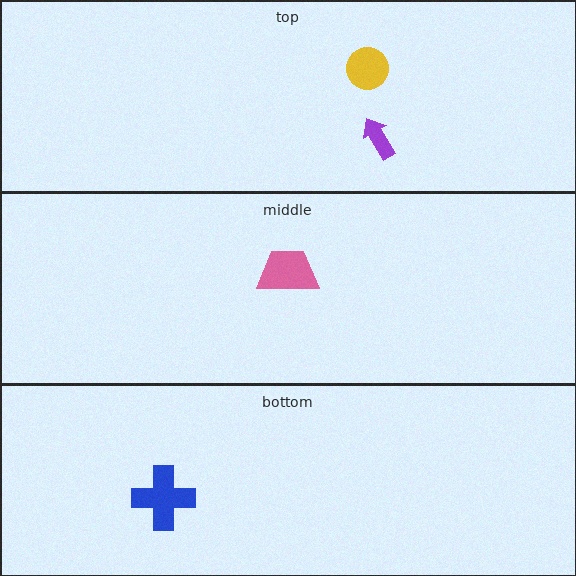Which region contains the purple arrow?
The top region.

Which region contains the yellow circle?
The top region.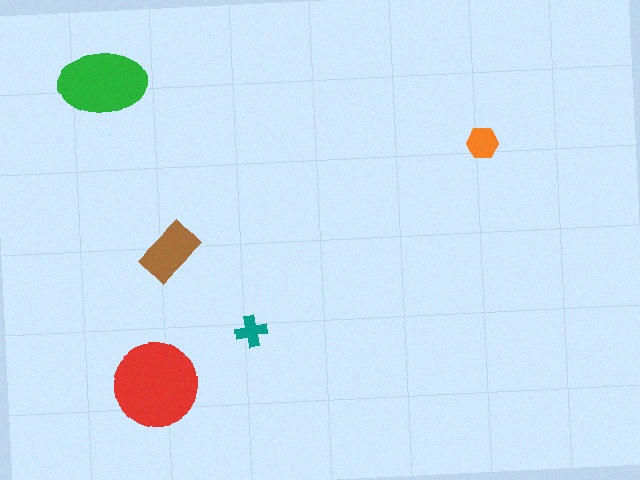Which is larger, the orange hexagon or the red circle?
The red circle.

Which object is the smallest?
The teal cross.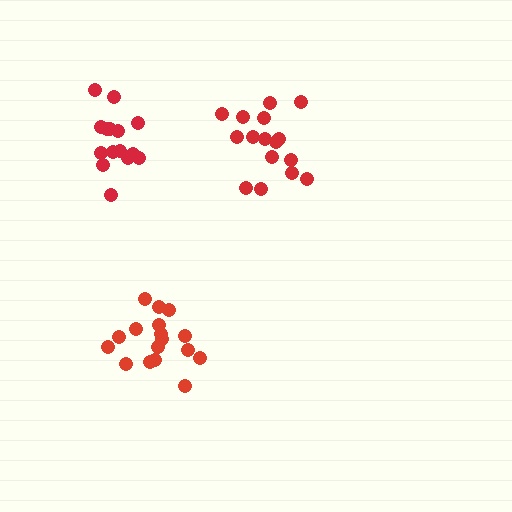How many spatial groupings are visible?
There are 3 spatial groupings.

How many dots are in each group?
Group 1: 18 dots, Group 2: 16 dots, Group 3: 16 dots (50 total).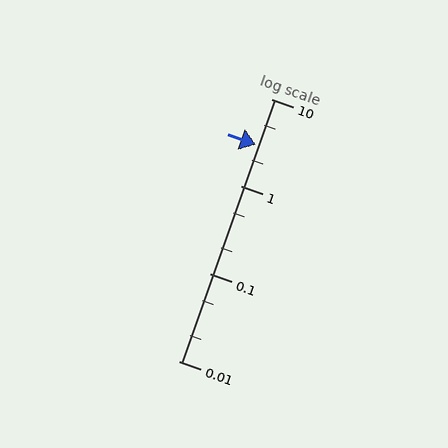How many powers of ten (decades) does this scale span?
The scale spans 3 decades, from 0.01 to 10.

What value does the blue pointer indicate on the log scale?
The pointer indicates approximately 3.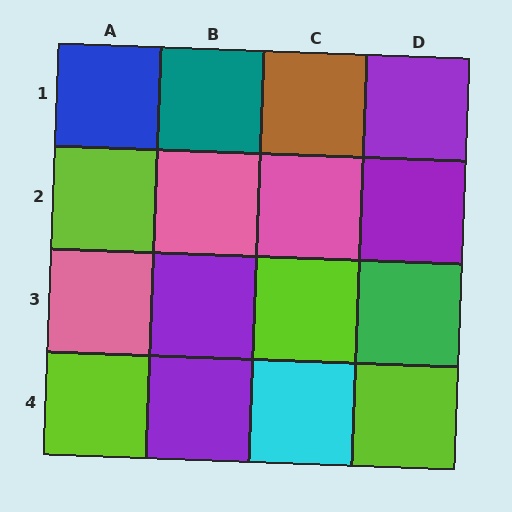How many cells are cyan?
1 cell is cyan.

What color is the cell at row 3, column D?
Green.